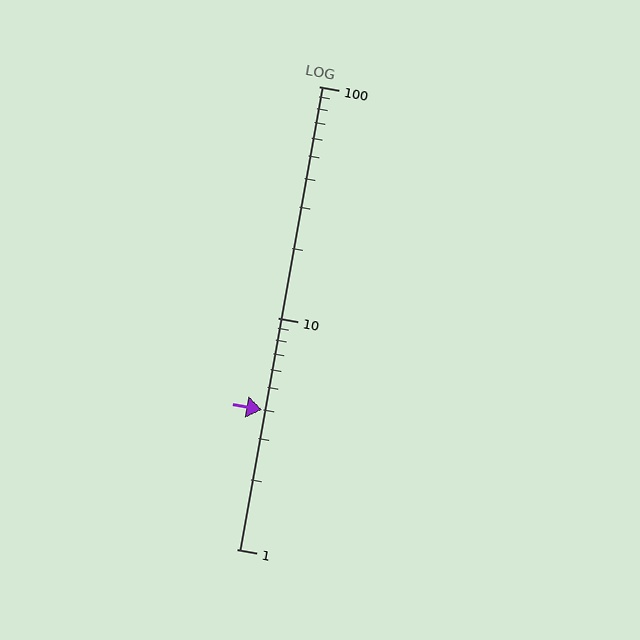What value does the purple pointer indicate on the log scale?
The pointer indicates approximately 4.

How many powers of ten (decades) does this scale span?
The scale spans 2 decades, from 1 to 100.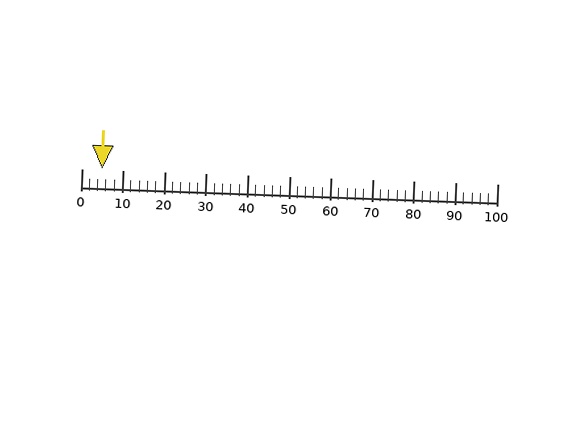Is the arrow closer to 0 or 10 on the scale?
The arrow is closer to 0.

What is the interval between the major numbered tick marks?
The major tick marks are spaced 10 units apart.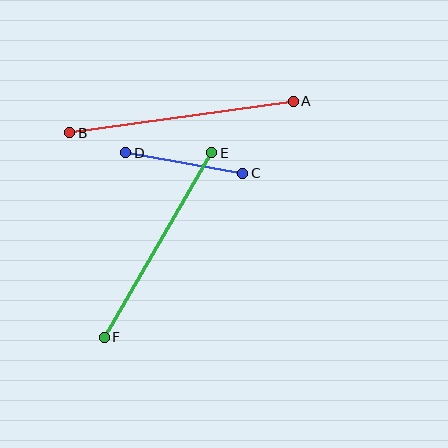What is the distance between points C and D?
The distance is approximately 119 pixels.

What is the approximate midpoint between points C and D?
The midpoint is at approximately (184, 163) pixels.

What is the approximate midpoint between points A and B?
The midpoint is at approximately (182, 117) pixels.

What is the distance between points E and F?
The distance is approximately 213 pixels.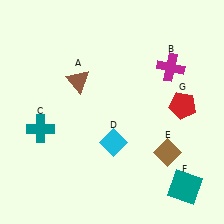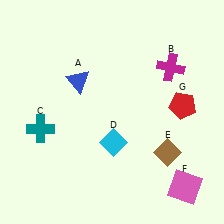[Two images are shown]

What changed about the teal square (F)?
In Image 1, F is teal. In Image 2, it changed to pink.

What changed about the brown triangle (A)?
In Image 1, A is brown. In Image 2, it changed to blue.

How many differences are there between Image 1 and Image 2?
There are 2 differences between the two images.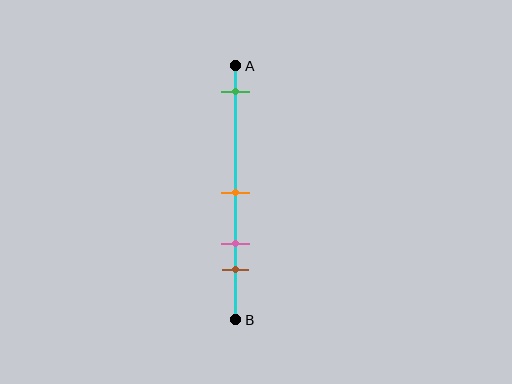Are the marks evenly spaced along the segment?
No, the marks are not evenly spaced.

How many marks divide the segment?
There are 4 marks dividing the segment.